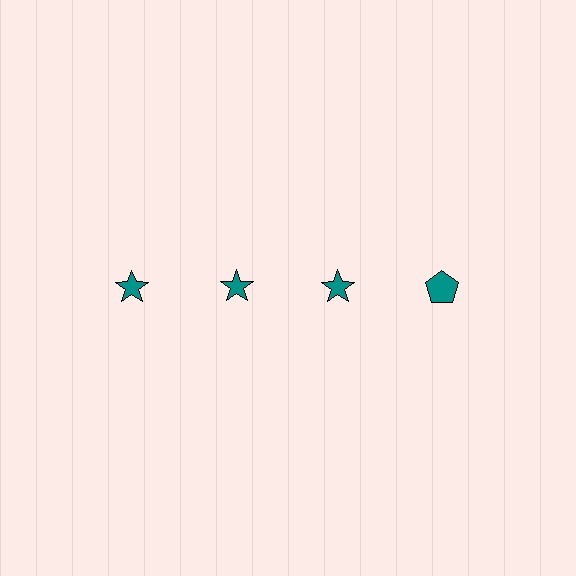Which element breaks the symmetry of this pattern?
The teal pentagon in the top row, second from right column breaks the symmetry. All other shapes are teal stars.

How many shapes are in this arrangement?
There are 4 shapes arranged in a grid pattern.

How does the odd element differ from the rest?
It has a different shape: pentagon instead of star.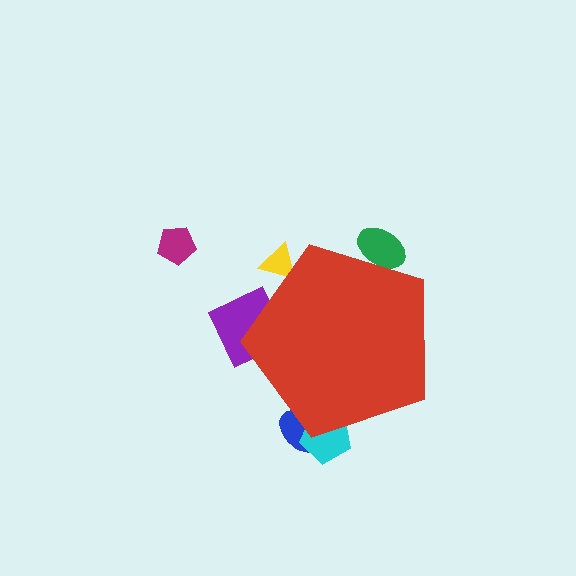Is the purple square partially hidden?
Yes, the purple square is partially hidden behind the red pentagon.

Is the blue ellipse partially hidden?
Yes, the blue ellipse is partially hidden behind the red pentagon.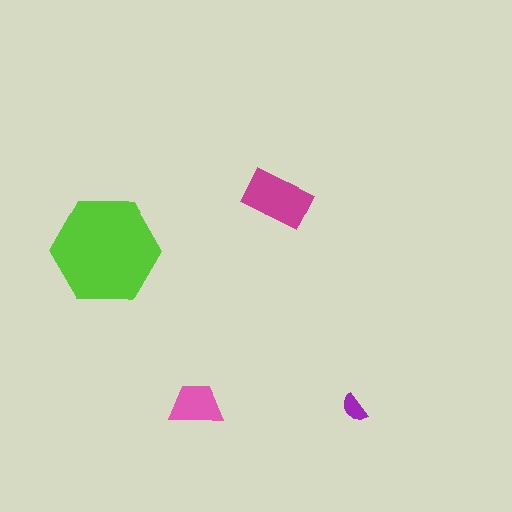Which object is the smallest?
The purple semicircle.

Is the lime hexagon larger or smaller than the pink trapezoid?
Larger.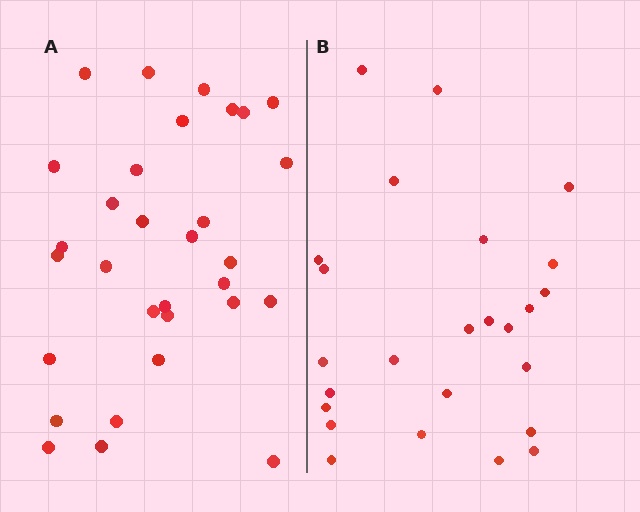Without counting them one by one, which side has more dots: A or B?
Region A (the left region) has more dots.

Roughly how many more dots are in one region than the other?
Region A has about 6 more dots than region B.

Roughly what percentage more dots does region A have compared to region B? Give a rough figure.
About 25% more.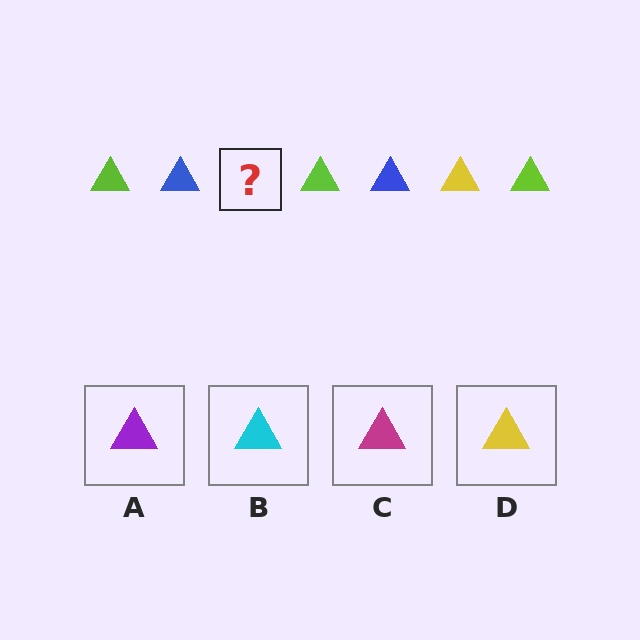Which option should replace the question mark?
Option D.